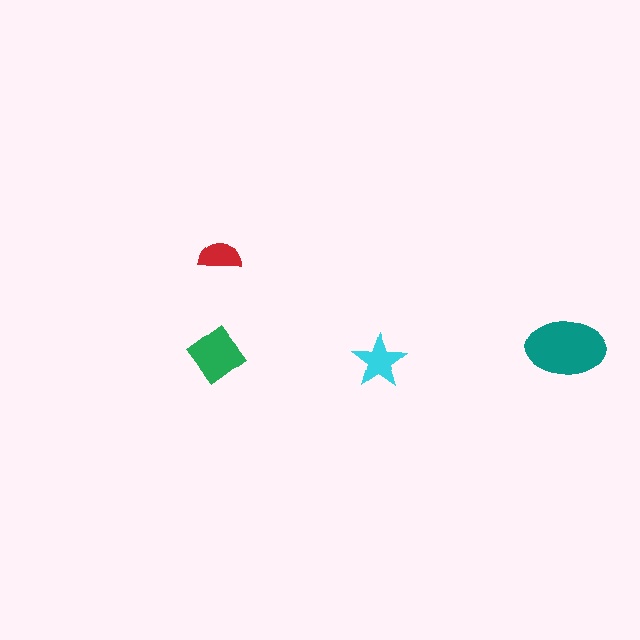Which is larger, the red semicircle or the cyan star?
The cyan star.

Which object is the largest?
The teal ellipse.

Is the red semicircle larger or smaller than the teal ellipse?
Smaller.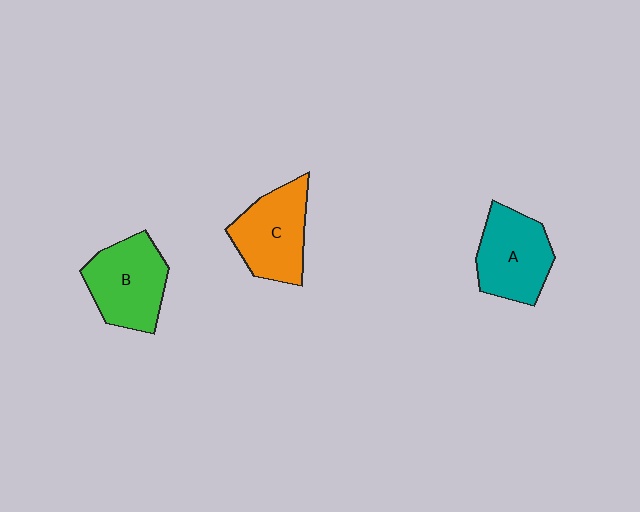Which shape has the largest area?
Shape B (green).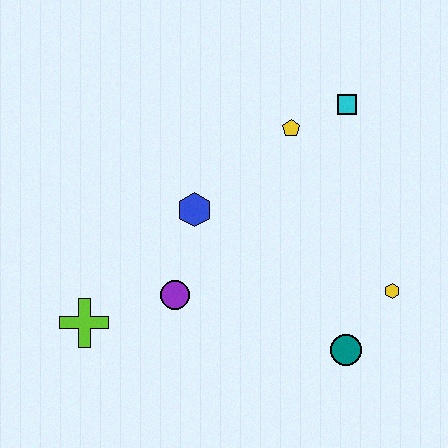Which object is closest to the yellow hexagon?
The teal circle is closest to the yellow hexagon.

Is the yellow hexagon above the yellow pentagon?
No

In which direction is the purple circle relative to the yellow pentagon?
The purple circle is below the yellow pentagon.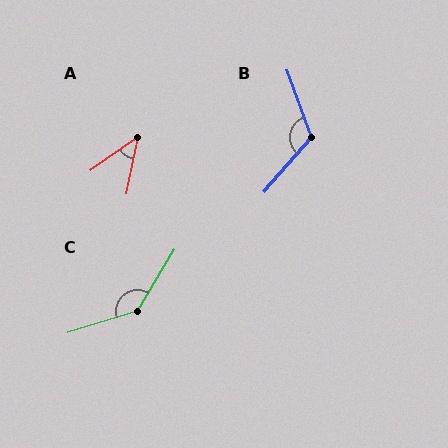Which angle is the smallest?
A, at approximately 44 degrees.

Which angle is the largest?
C, at approximately 138 degrees.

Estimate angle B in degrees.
Approximately 120 degrees.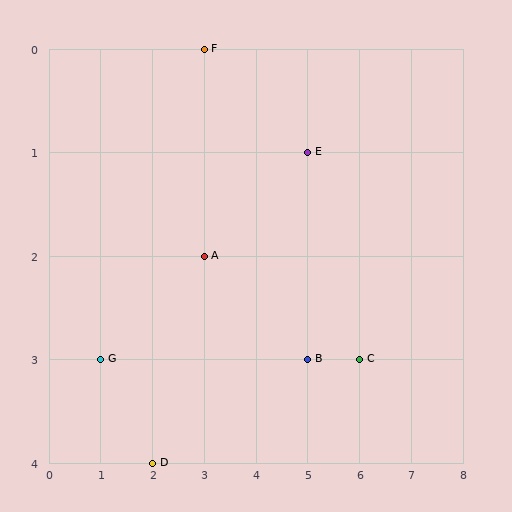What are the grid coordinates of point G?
Point G is at grid coordinates (1, 3).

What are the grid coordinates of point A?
Point A is at grid coordinates (3, 2).